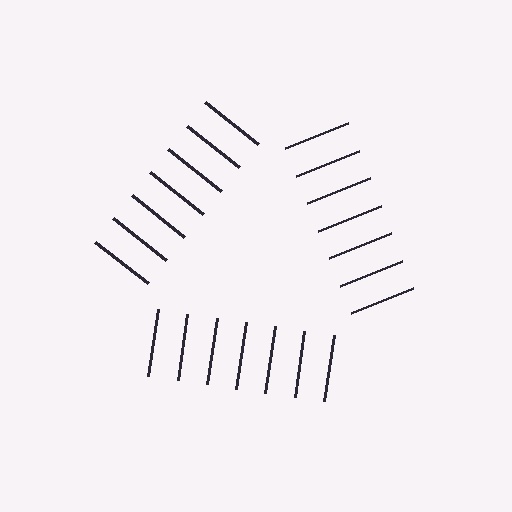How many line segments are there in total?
21 — 7 along each of the 3 edges.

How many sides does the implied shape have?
3 sides — the line-ends trace a triangle.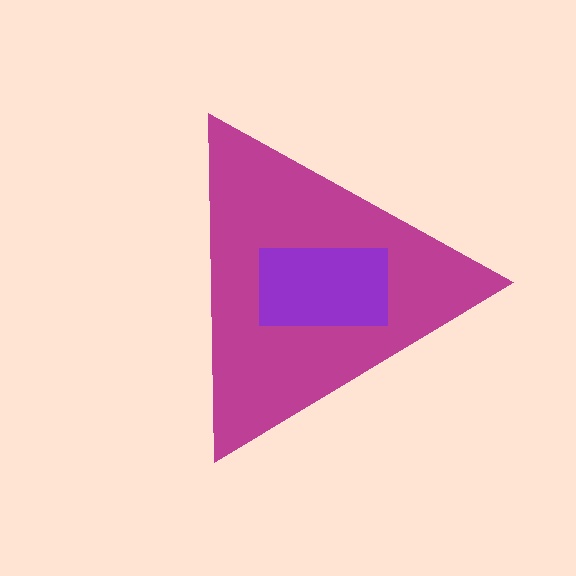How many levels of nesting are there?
2.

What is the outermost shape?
The magenta triangle.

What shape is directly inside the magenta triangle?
The purple rectangle.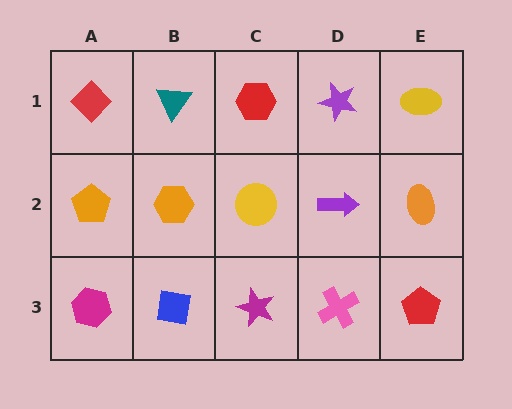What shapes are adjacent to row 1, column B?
An orange hexagon (row 2, column B), a red diamond (row 1, column A), a red hexagon (row 1, column C).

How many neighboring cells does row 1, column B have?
3.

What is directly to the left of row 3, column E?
A pink cross.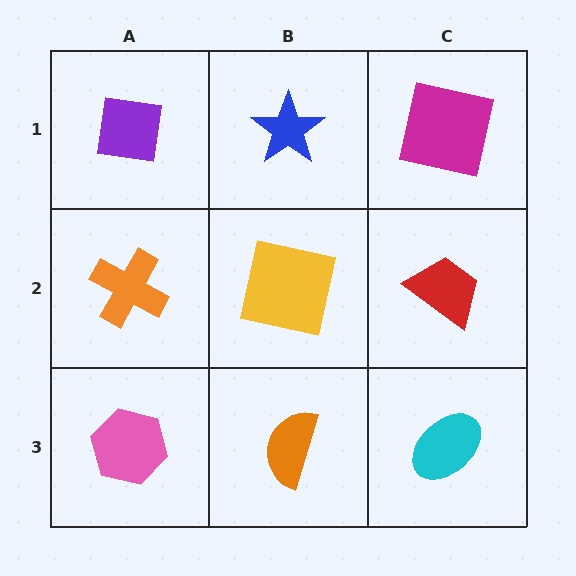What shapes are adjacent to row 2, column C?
A magenta square (row 1, column C), a cyan ellipse (row 3, column C), a yellow square (row 2, column B).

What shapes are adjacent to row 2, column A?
A purple square (row 1, column A), a pink hexagon (row 3, column A), a yellow square (row 2, column B).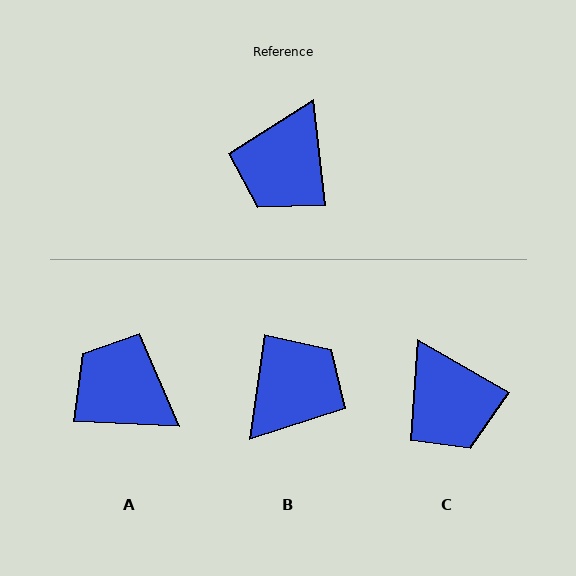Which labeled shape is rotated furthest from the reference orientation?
B, about 165 degrees away.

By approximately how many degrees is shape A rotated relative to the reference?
Approximately 99 degrees clockwise.